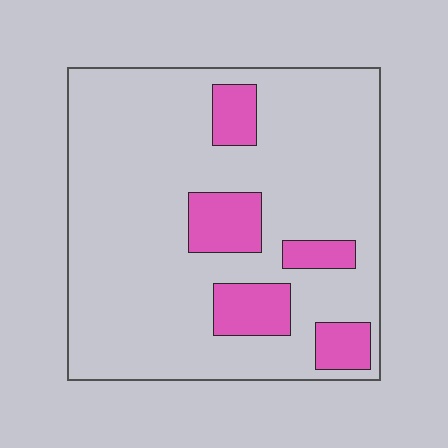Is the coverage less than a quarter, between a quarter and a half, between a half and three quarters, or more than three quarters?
Less than a quarter.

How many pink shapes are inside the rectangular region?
5.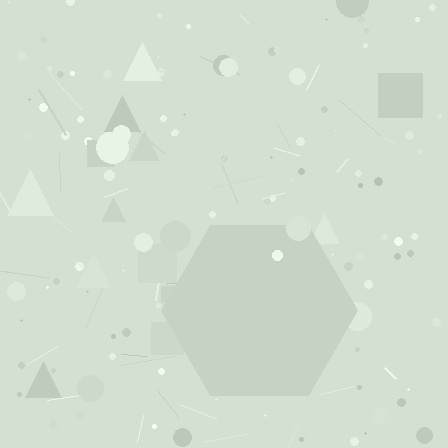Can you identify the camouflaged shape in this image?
The camouflaged shape is a hexagon.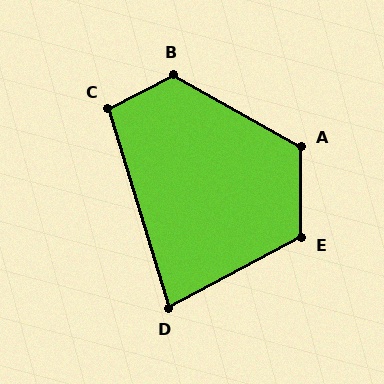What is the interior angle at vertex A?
Approximately 119 degrees (obtuse).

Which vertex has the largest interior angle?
B, at approximately 124 degrees.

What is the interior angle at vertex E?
Approximately 118 degrees (obtuse).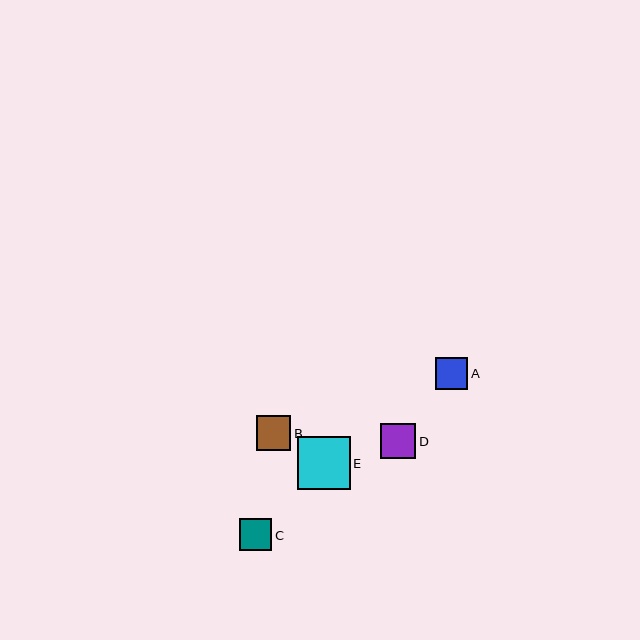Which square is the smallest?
Square C is the smallest with a size of approximately 32 pixels.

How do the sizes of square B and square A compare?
Square B and square A are approximately the same size.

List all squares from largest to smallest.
From largest to smallest: E, D, B, A, C.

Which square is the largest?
Square E is the largest with a size of approximately 53 pixels.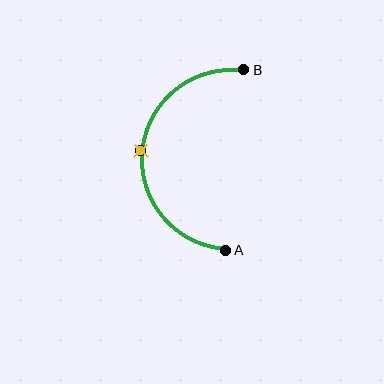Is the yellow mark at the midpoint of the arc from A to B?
Yes. The yellow mark lies on the arc at equal arc-length from both A and B — it is the arc midpoint.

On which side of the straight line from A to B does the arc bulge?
The arc bulges to the left of the straight line connecting A and B.